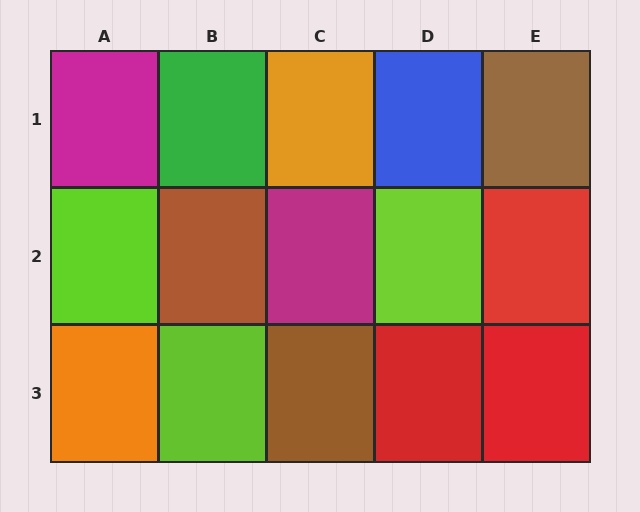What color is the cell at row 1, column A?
Magenta.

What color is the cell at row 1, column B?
Green.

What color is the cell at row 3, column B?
Lime.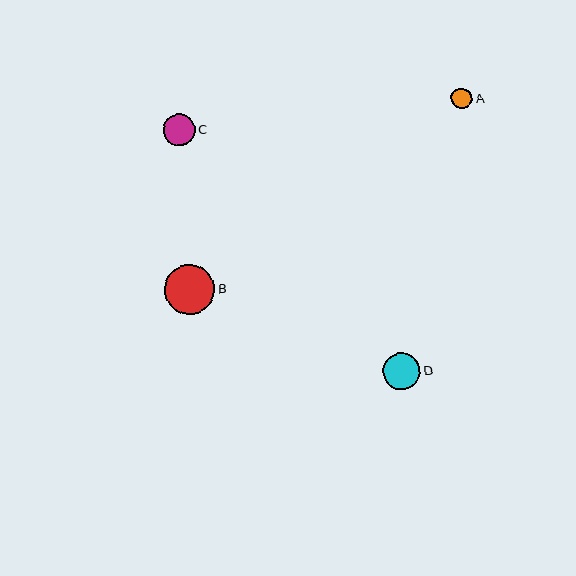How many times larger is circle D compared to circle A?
Circle D is approximately 1.8 times the size of circle A.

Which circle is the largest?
Circle B is the largest with a size of approximately 50 pixels.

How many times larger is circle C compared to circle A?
Circle C is approximately 1.5 times the size of circle A.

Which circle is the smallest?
Circle A is the smallest with a size of approximately 21 pixels.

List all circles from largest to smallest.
From largest to smallest: B, D, C, A.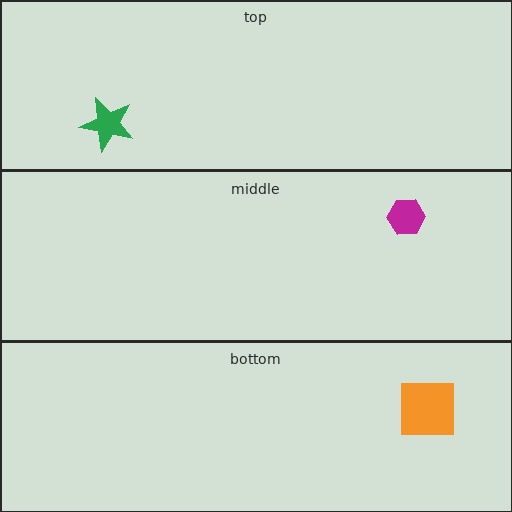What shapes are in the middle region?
The magenta hexagon.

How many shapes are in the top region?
1.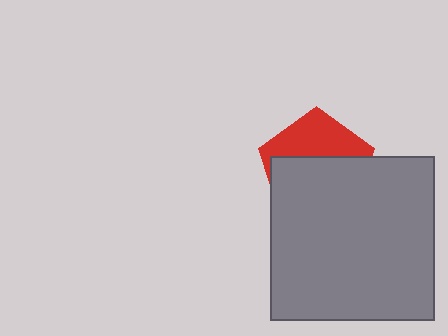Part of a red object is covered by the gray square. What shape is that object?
It is a pentagon.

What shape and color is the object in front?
The object in front is a gray square.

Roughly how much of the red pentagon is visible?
A small part of it is visible (roughly 38%).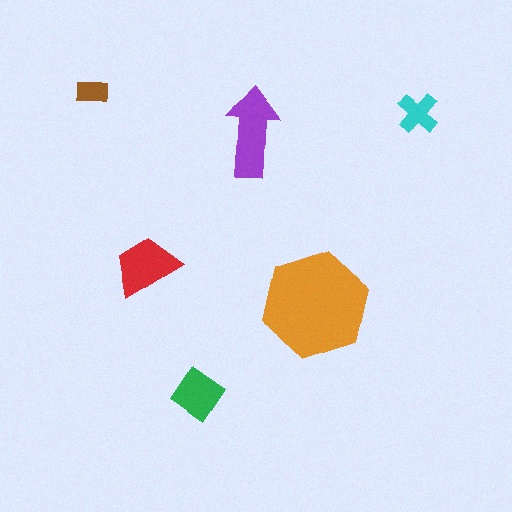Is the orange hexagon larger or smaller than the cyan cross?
Larger.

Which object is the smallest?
The brown rectangle.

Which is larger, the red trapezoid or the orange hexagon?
The orange hexagon.